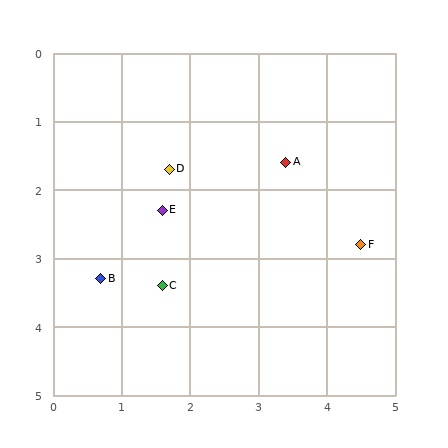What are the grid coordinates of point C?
Point C is at approximately (1.6, 3.4).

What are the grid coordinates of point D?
Point D is at approximately (1.7, 1.7).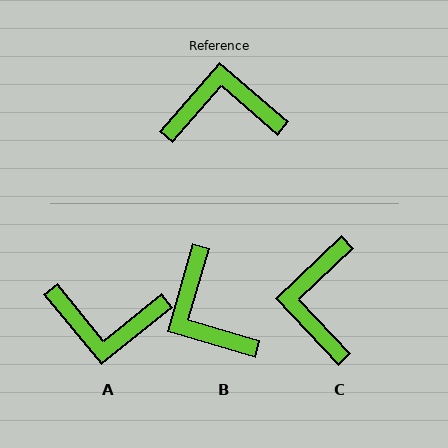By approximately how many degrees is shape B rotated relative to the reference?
Approximately 115 degrees counter-clockwise.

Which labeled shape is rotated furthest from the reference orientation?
A, about 170 degrees away.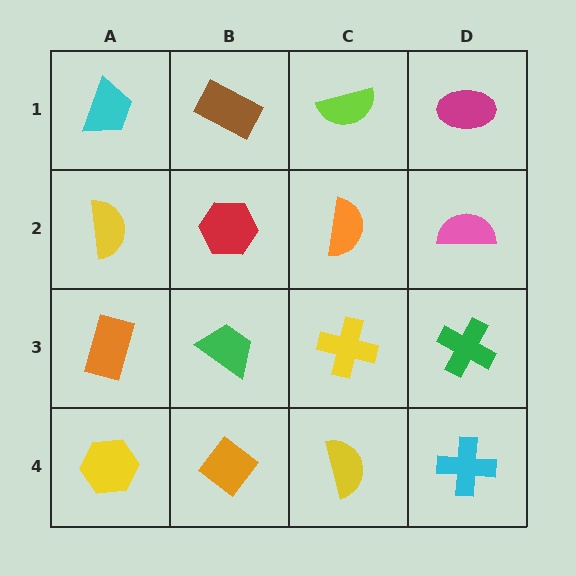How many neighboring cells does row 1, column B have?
3.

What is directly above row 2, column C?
A lime semicircle.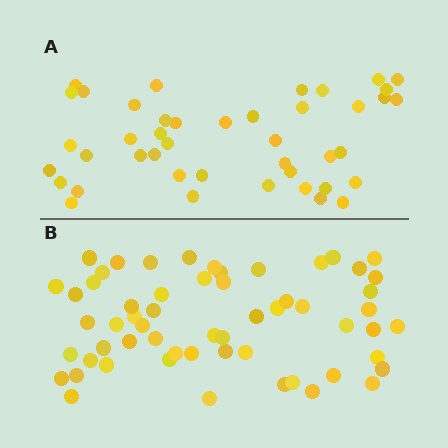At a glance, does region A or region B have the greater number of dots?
Region B (the bottom region) has more dots.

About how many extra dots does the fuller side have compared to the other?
Region B has approximately 15 more dots than region A.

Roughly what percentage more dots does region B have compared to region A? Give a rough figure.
About 35% more.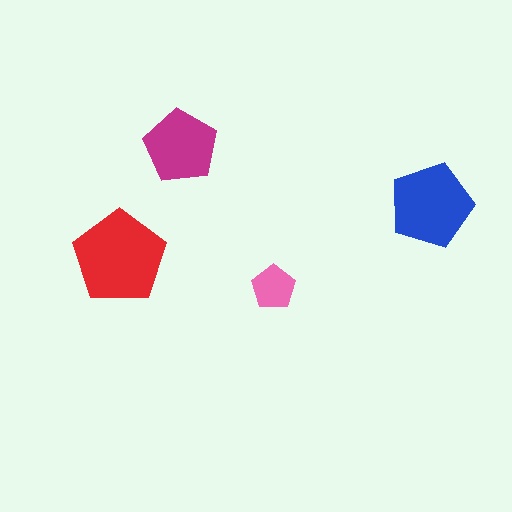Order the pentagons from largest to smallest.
the red one, the blue one, the magenta one, the pink one.